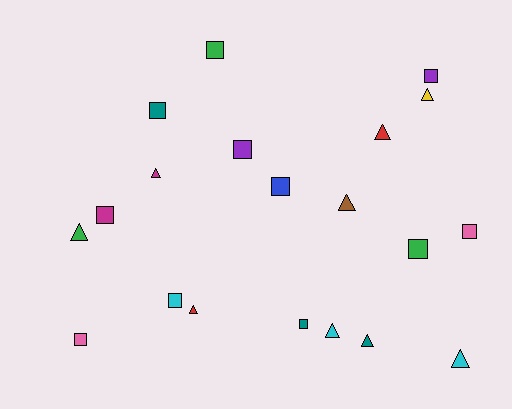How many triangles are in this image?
There are 9 triangles.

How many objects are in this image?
There are 20 objects.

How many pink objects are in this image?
There are 2 pink objects.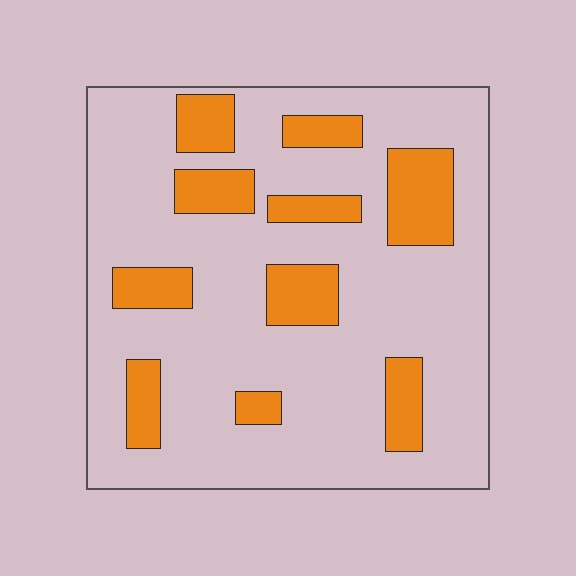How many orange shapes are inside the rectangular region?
10.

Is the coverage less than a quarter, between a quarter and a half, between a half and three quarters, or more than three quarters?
Less than a quarter.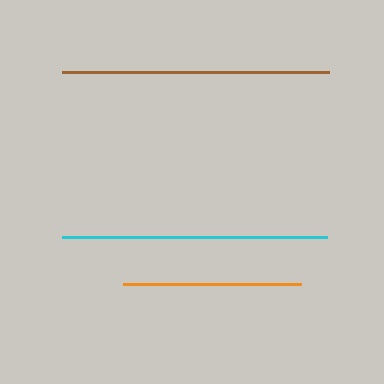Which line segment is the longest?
The brown line is the longest at approximately 268 pixels.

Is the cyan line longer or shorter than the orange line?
The cyan line is longer than the orange line.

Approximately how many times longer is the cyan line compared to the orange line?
The cyan line is approximately 1.5 times the length of the orange line.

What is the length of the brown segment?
The brown segment is approximately 268 pixels long.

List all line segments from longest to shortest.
From longest to shortest: brown, cyan, orange.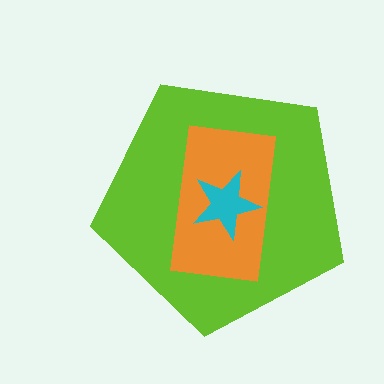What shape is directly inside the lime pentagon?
The orange rectangle.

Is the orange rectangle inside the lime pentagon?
Yes.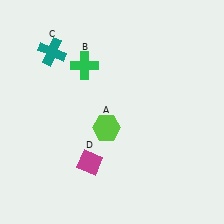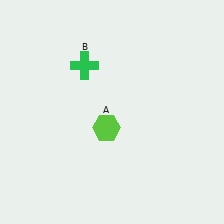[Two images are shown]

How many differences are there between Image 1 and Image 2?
There are 2 differences between the two images.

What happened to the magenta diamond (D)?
The magenta diamond (D) was removed in Image 2. It was in the bottom-left area of Image 1.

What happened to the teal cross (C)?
The teal cross (C) was removed in Image 2. It was in the top-left area of Image 1.